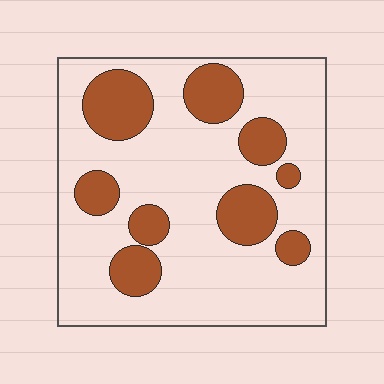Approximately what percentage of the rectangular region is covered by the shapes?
Approximately 25%.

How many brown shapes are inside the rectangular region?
9.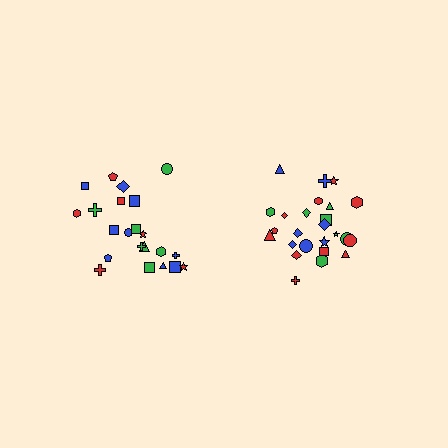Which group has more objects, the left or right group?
The right group.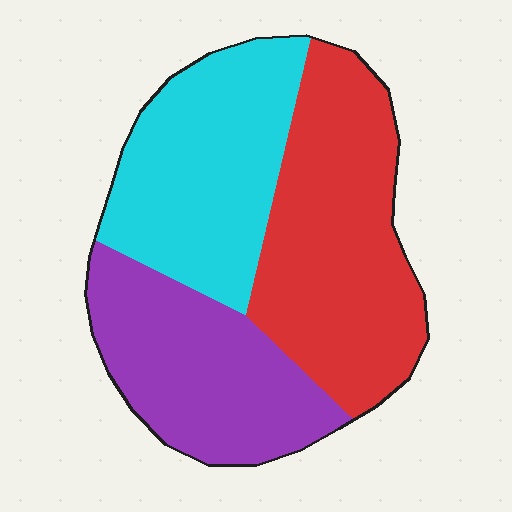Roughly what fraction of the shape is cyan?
Cyan takes up about one third (1/3) of the shape.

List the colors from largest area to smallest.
From largest to smallest: red, cyan, purple.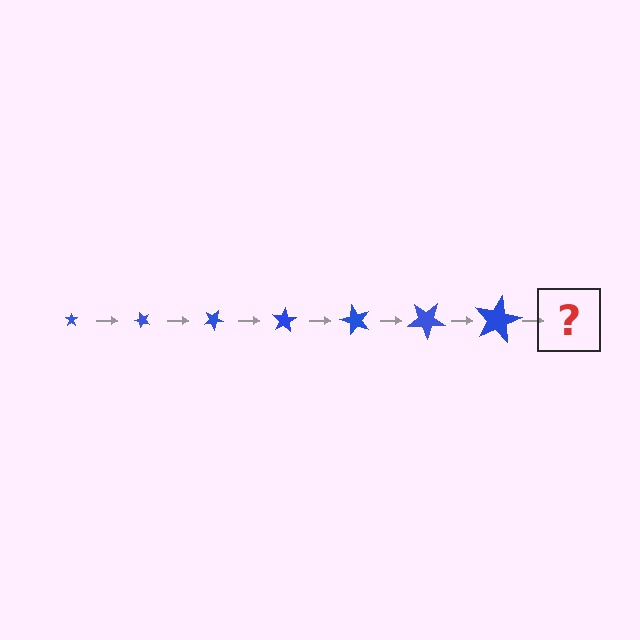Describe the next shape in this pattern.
It should be a star, larger than the previous one and rotated 350 degrees from the start.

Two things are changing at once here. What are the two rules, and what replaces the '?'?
The two rules are that the star grows larger each step and it rotates 50 degrees each step. The '?' should be a star, larger than the previous one and rotated 350 degrees from the start.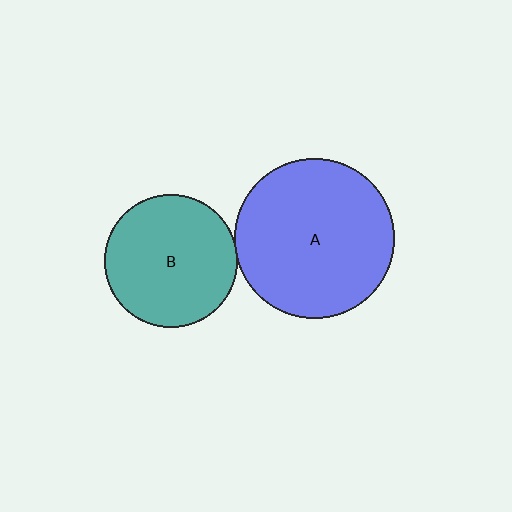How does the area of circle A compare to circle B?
Approximately 1.4 times.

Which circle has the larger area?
Circle A (blue).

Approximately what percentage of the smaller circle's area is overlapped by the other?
Approximately 5%.